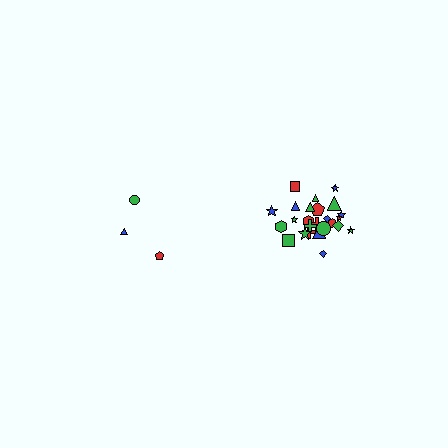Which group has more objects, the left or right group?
The right group.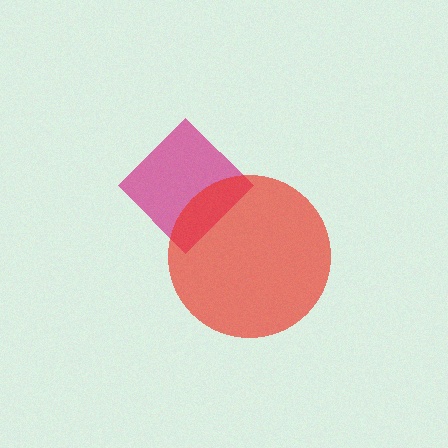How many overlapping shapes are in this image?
There are 2 overlapping shapes in the image.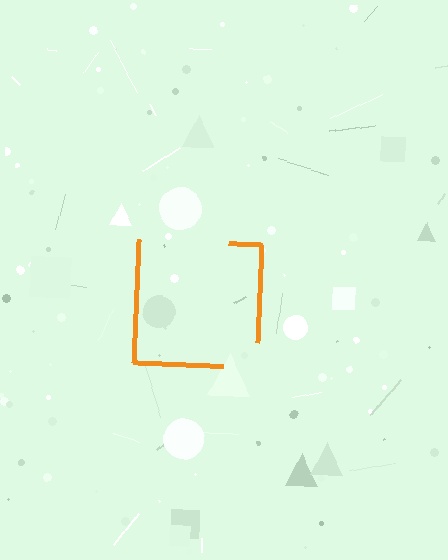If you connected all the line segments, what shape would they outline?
They would outline a square.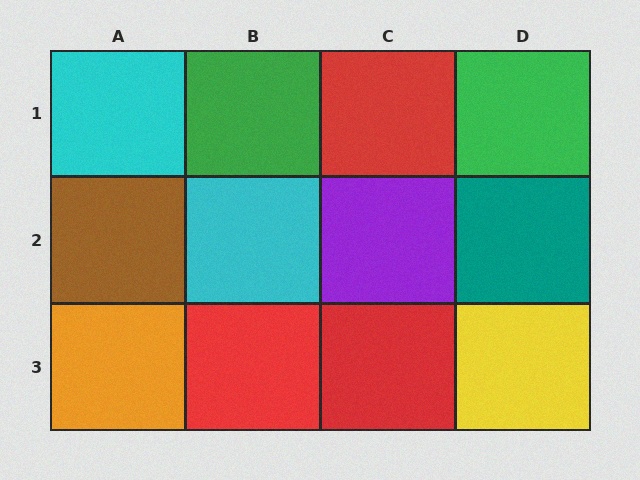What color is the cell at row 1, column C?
Red.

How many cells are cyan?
2 cells are cyan.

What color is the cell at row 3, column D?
Yellow.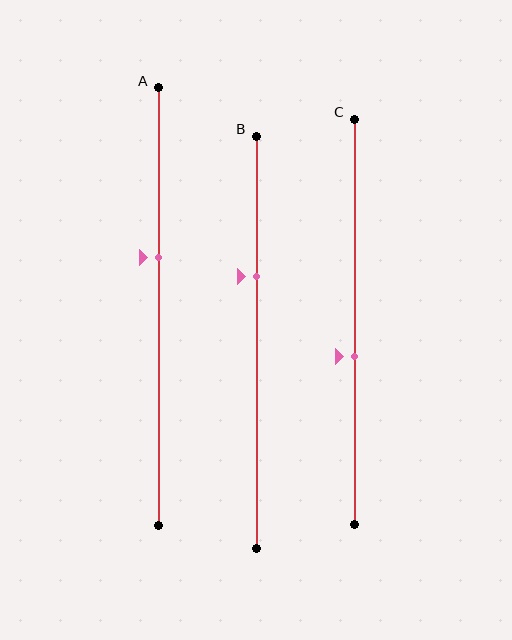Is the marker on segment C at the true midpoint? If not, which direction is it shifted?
No, the marker on segment C is shifted downward by about 9% of the segment length.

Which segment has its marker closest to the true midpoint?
Segment C has its marker closest to the true midpoint.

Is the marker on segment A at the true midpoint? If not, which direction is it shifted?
No, the marker on segment A is shifted upward by about 11% of the segment length.